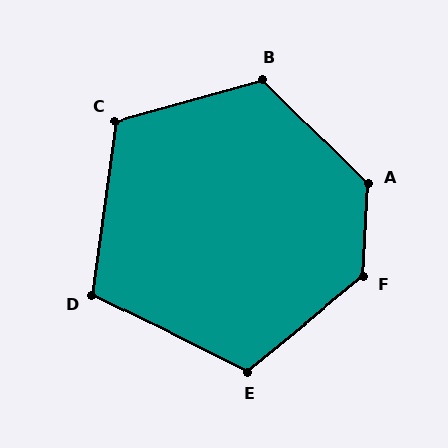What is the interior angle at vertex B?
Approximately 119 degrees (obtuse).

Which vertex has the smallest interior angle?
D, at approximately 109 degrees.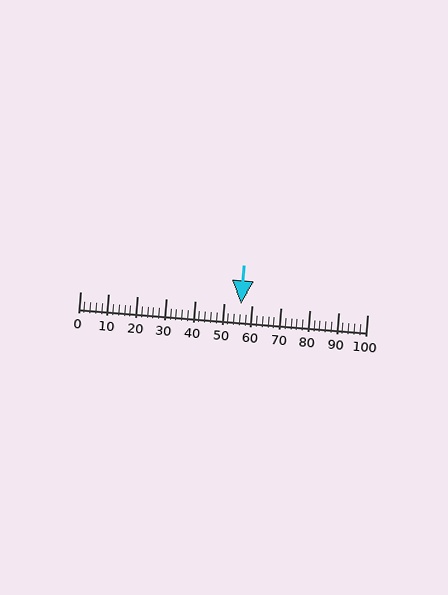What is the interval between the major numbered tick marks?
The major tick marks are spaced 10 units apart.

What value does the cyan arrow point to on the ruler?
The cyan arrow points to approximately 56.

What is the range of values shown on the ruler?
The ruler shows values from 0 to 100.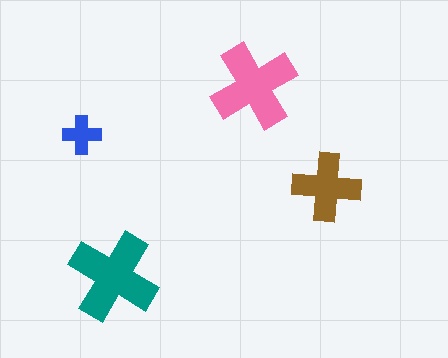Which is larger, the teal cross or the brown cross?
The teal one.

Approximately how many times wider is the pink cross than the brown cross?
About 1.5 times wider.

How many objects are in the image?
There are 4 objects in the image.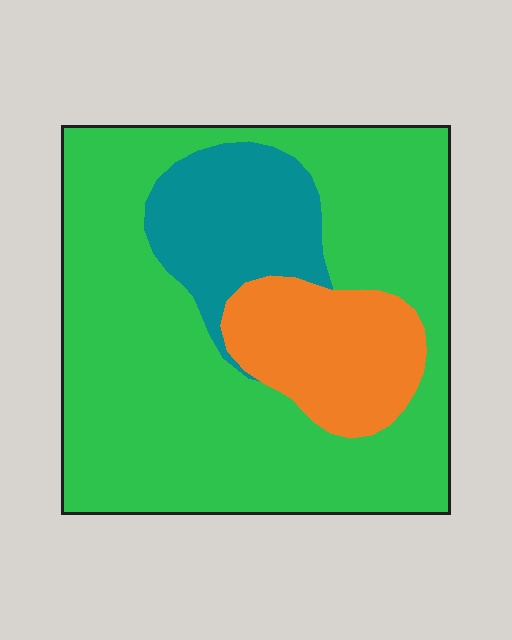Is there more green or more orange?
Green.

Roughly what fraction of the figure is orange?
Orange covers around 15% of the figure.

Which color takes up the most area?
Green, at roughly 70%.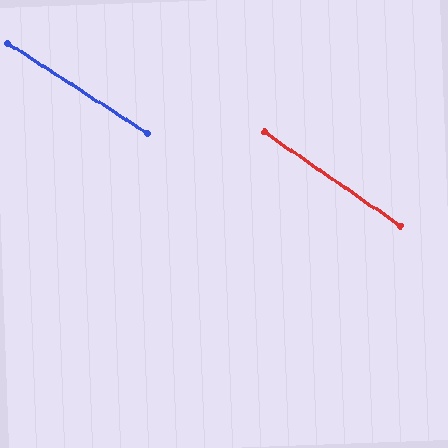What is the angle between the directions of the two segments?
Approximately 1 degree.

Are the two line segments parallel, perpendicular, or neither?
Parallel — their directions differ by only 1.5°.